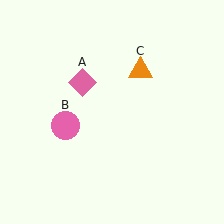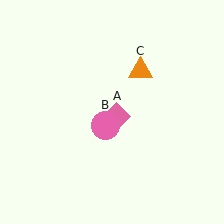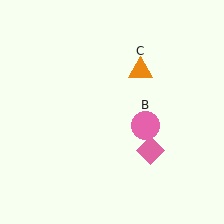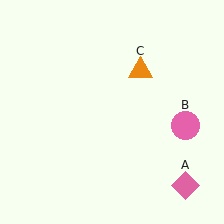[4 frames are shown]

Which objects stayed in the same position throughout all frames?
Orange triangle (object C) remained stationary.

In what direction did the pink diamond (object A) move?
The pink diamond (object A) moved down and to the right.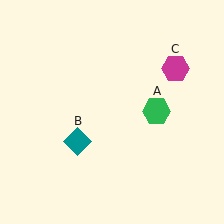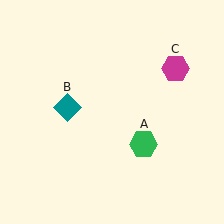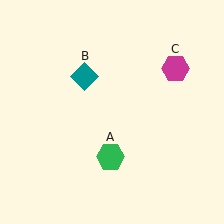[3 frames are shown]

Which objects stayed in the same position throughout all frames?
Magenta hexagon (object C) remained stationary.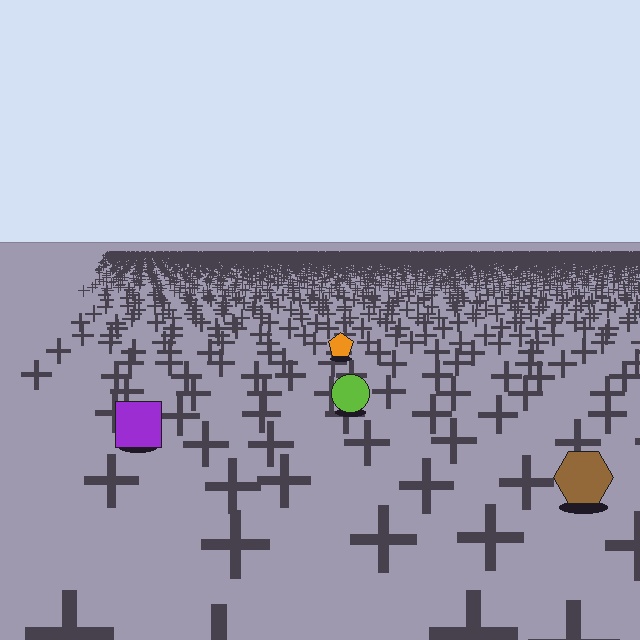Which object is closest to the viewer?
The brown hexagon is closest. The texture marks near it are larger and more spread out.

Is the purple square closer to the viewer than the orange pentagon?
Yes. The purple square is closer — you can tell from the texture gradient: the ground texture is coarser near it.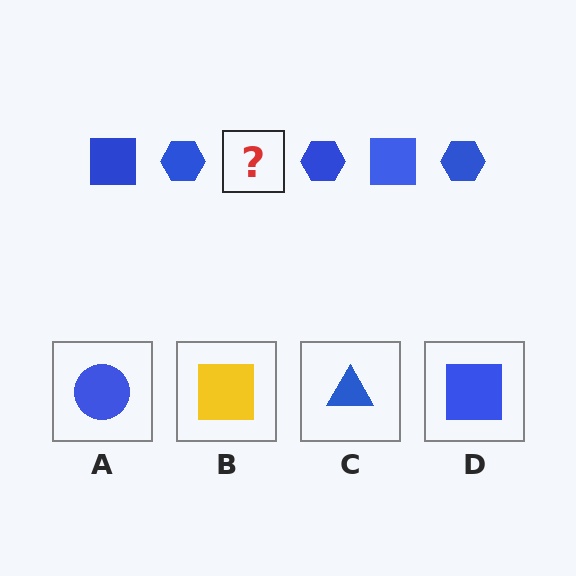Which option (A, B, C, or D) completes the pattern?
D.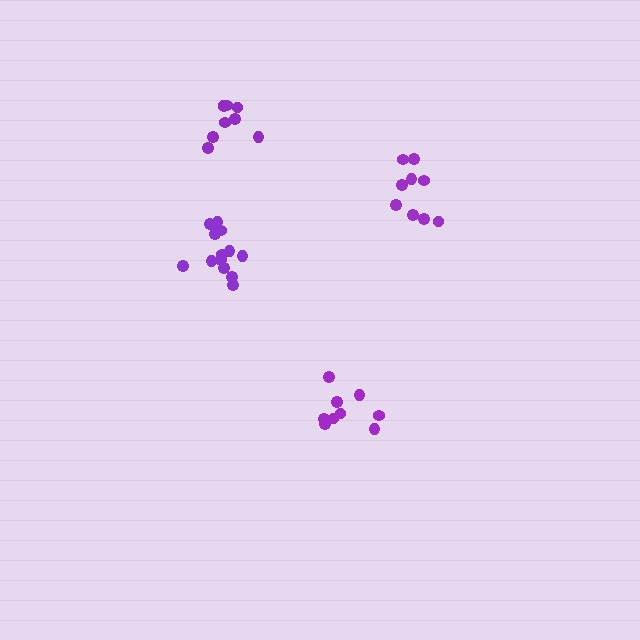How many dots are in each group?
Group 1: 13 dots, Group 2: 9 dots, Group 3: 9 dots, Group 4: 9 dots (40 total).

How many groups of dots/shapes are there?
There are 4 groups.